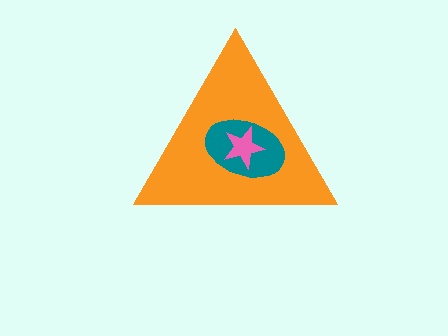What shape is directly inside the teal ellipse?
The pink star.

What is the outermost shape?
The orange triangle.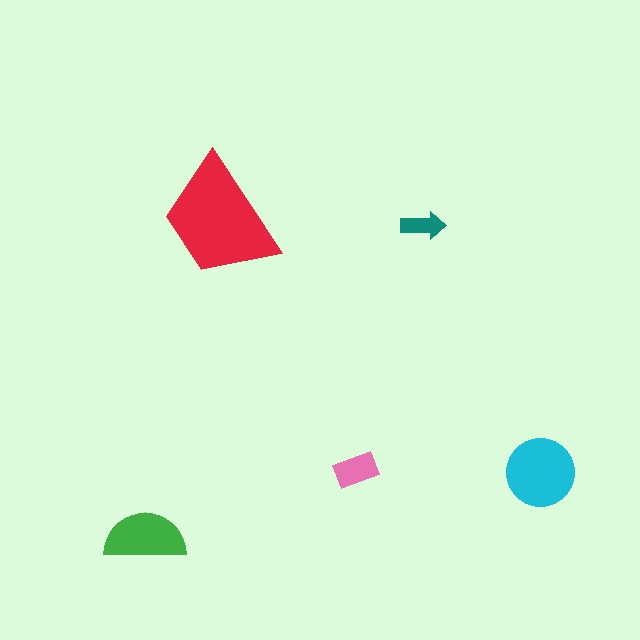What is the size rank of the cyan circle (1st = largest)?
2nd.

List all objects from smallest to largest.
The teal arrow, the pink rectangle, the green semicircle, the cyan circle, the red trapezoid.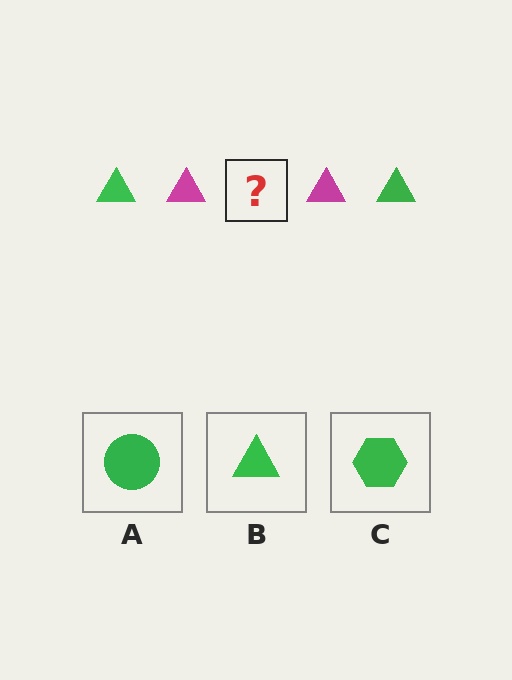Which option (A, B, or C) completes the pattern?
B.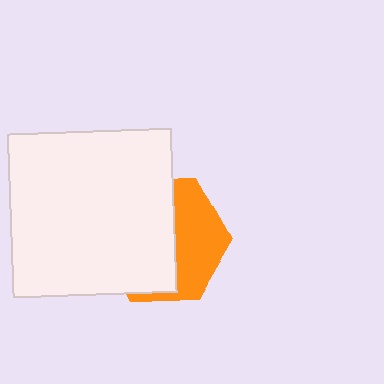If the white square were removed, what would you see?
You would see the complete orange hexagon.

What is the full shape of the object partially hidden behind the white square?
The partially hidden object is an orange hexagon.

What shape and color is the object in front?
The object in front is a white square.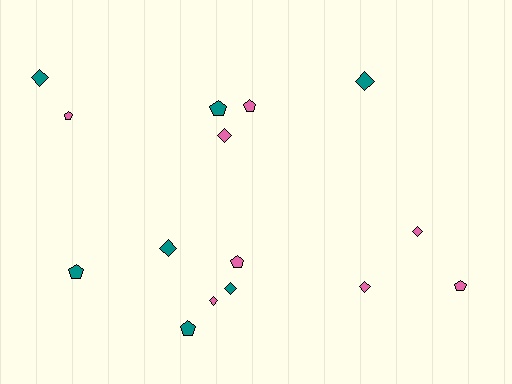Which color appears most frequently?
Pink, with 8 objects.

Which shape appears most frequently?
Diamond, with 8 objects.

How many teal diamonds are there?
There are 4 teal diamonds.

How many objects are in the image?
There are 15 objects.